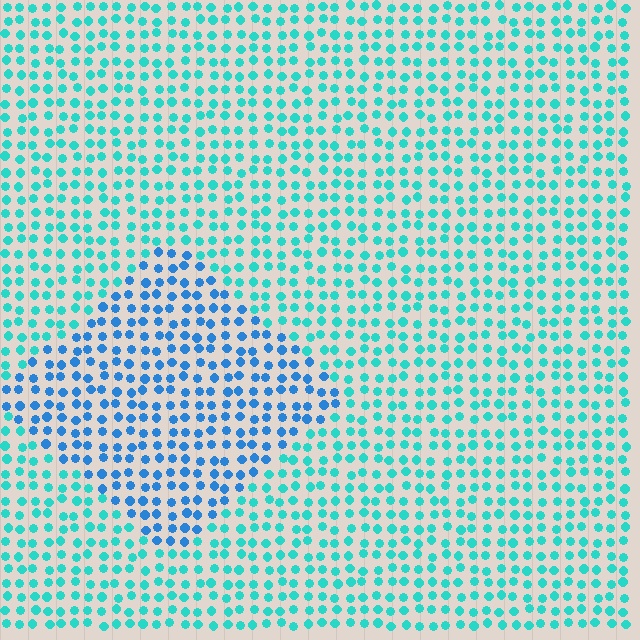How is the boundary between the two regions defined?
The boundary is defined purely by a slight shift in hue (about 35 degrees). Spacing, size, and orientation are identical on both sides.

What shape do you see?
I see a diamond.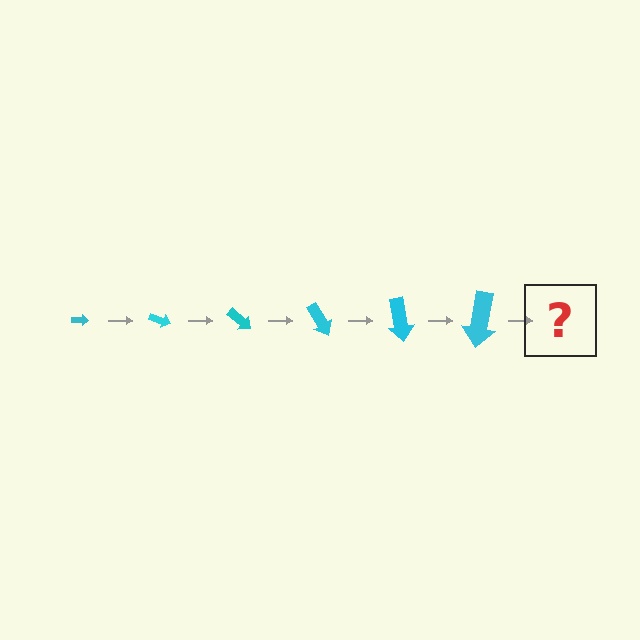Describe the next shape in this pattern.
It should be an arrow, larger than the previous one and rotated 120 degrees from the start.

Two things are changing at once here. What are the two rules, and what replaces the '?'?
The two rules are that the arrow grows larger each step and it rotates 20 degrees each step. The '?' should be an arrow, larger than the previous one and rotated 120 degrees from the start.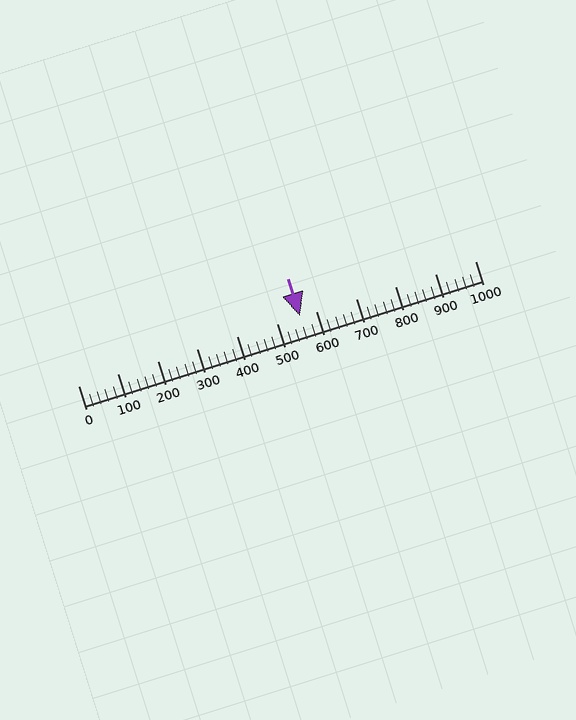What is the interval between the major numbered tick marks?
The major tick marks are spaced 100 units apart.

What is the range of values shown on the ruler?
The ruler shows values from 0 to 1000.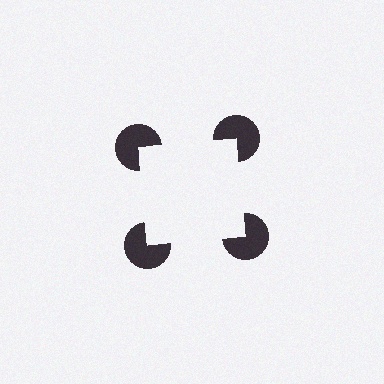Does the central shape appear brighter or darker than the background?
It typically appears slightly brighter than the background, even though no actual brightness change is drawn.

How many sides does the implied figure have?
4 sides.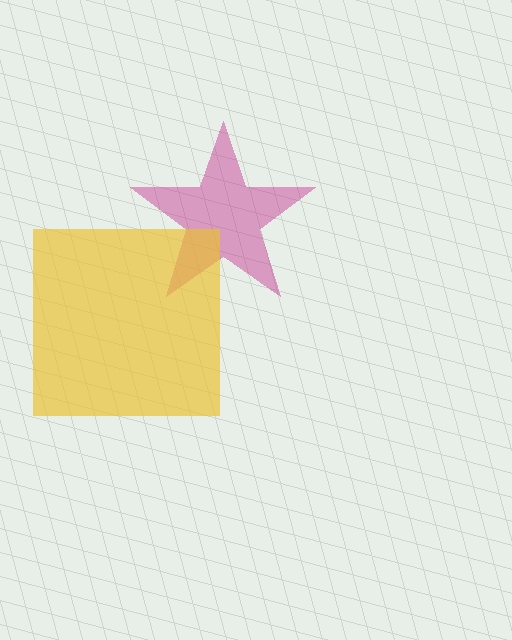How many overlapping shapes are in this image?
There are 2 overlapping shapes in the image.